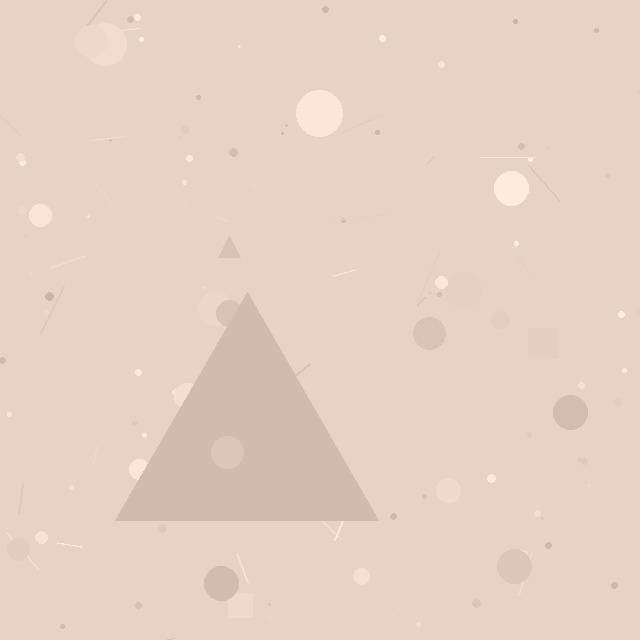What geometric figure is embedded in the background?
A triangle is embedded in the background.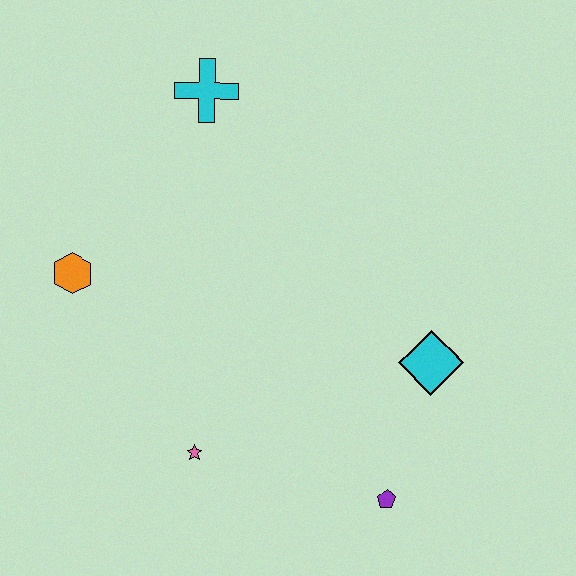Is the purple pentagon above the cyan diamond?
No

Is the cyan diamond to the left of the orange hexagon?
No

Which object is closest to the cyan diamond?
The purple pentagon is closest to the cyan diamond.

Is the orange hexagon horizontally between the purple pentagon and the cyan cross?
No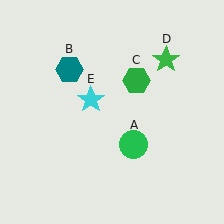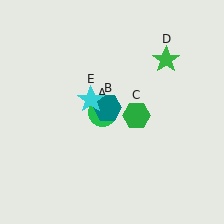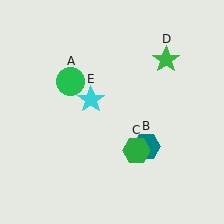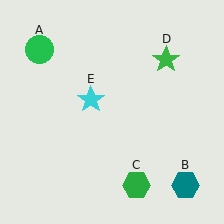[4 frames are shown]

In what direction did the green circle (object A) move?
The green circle (object A) moved up and to the left.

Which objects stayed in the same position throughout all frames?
Green star (object D) and cyan star (object E) remained stationary.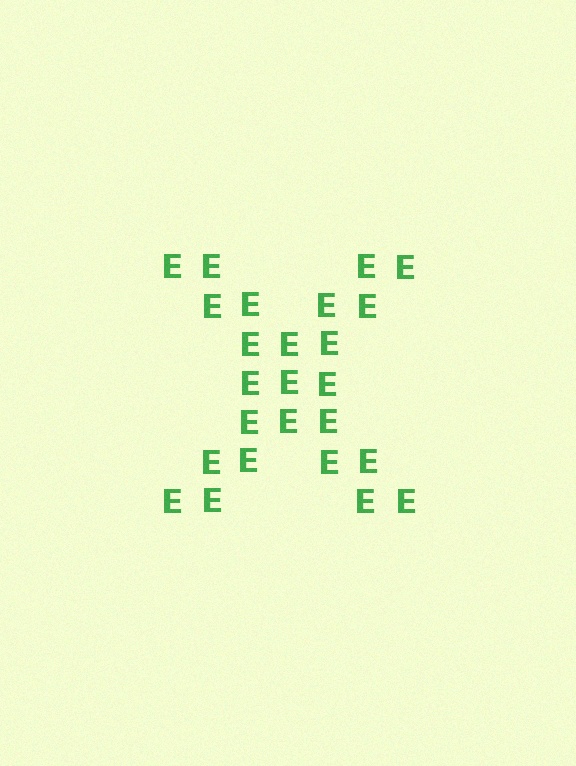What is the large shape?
The large shape is the letter X.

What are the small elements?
The small elements are letter E's.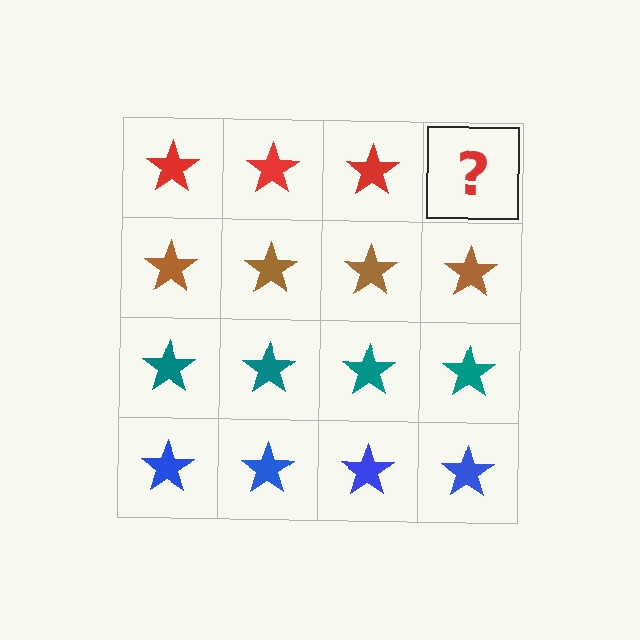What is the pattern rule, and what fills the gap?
The rule is that each row has a consistent color. The gap should be filled with a red star.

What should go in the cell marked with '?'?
The missing cell should contain a red star.